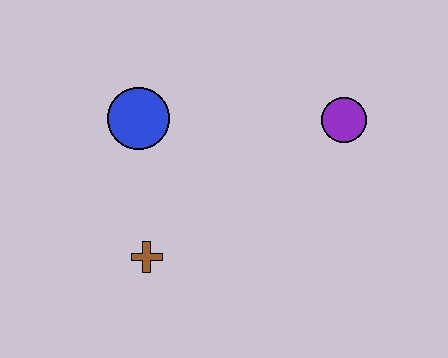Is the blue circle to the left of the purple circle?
Yes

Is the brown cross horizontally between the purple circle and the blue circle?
Yes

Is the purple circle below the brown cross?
No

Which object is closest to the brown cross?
The blue circle is closest to the brown cross.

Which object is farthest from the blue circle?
The purple circle is farthest from the blue circle.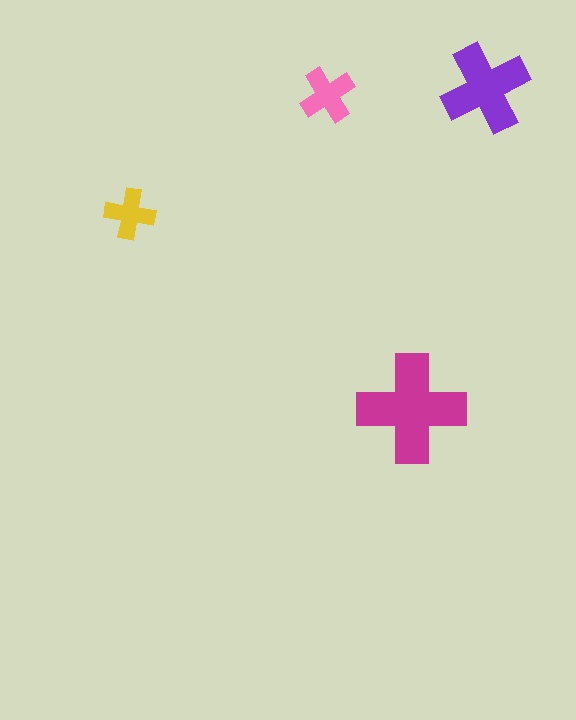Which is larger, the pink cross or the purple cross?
The purple one.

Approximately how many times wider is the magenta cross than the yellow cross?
About 2 times wider.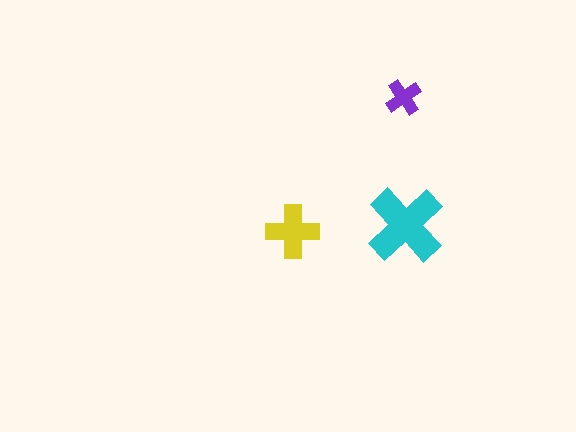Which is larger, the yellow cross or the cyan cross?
The cyan one.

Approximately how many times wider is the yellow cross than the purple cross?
About 1.5 times wider.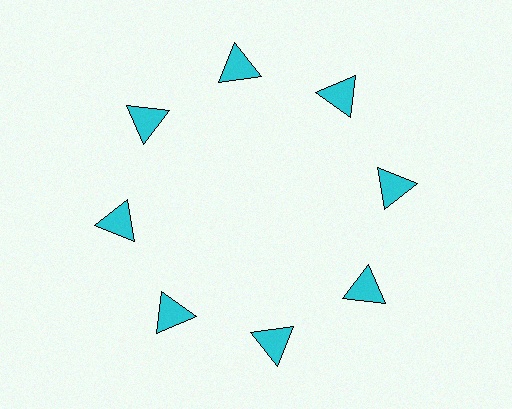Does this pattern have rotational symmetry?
Yes, this pattern has 8-fold rotational symmetry. It looks the same after rotating 45 degrees around the center.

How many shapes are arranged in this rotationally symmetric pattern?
There are 8 shapes, arranged in 8 groups of 1.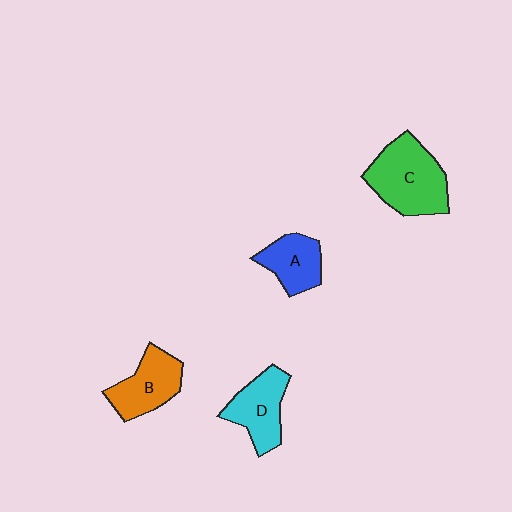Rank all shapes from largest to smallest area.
From largest to smallest: C (green), D (cyan), B (orange), A (blue).